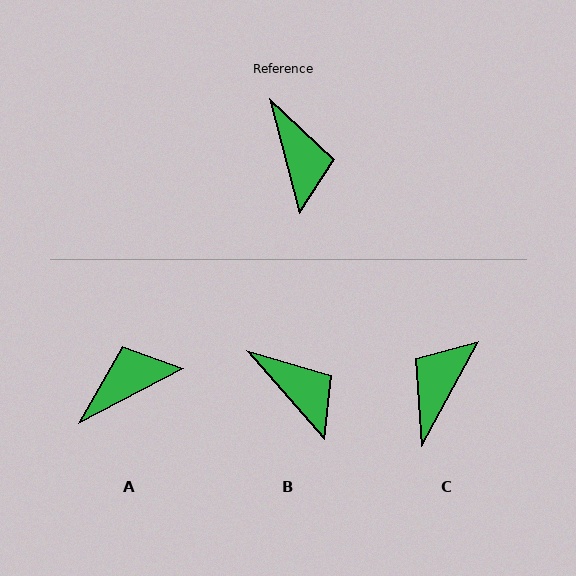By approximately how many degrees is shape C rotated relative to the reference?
Approximately 137 degrees counter-clockwise.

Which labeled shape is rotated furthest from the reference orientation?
C, about 137 degrees away.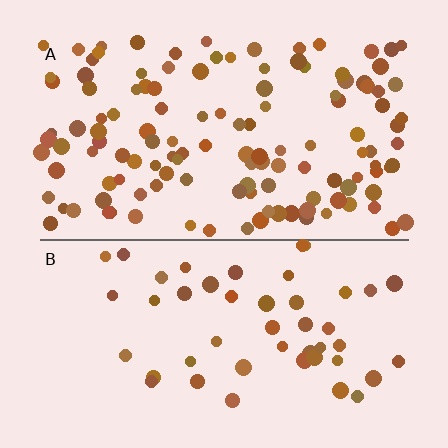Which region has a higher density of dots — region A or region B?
A (the top).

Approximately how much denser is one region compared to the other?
Approximately 2.6× — region A over region B.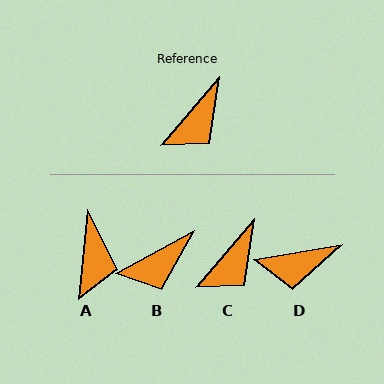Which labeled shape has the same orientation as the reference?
C.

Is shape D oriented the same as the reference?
No, it is off by about 39 degrees.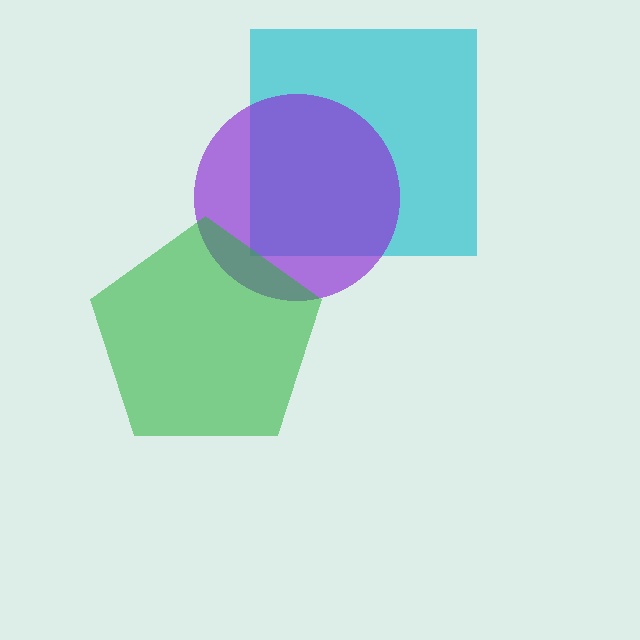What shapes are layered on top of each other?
The layered shapes are: a cyan square, a purple circle, a green pentagon.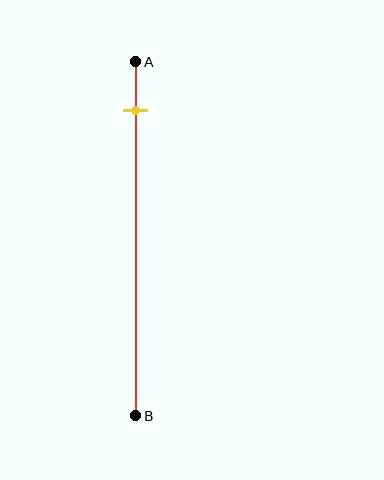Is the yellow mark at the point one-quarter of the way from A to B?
No, the mark is at about 15% from A, not at the 25% one-quarter point.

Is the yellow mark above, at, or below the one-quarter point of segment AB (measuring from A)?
The yellow mark is above the one-quarter point of segment AB.